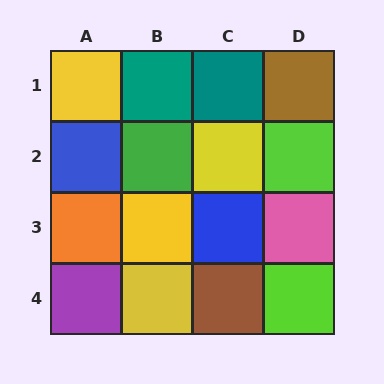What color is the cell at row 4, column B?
Yellow.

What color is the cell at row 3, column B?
Yellow.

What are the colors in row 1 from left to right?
Yellow, teal, teal, brown.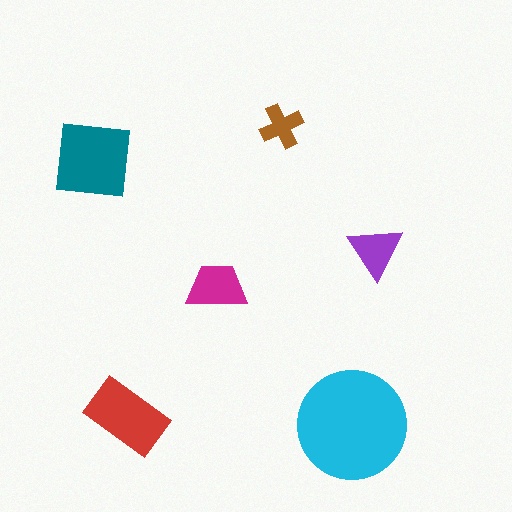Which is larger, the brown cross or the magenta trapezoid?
The magenta trapezoid.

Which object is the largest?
The cyan circle.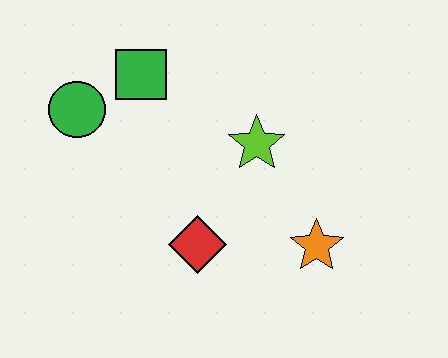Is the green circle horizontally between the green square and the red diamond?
No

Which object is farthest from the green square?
The orange star is farthest from the green square.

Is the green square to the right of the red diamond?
No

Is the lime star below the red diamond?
No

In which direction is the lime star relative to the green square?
The lime star is to the right of the green square.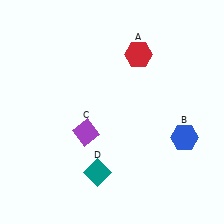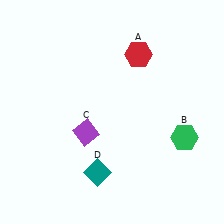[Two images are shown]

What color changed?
The hexagon (B) changed from blue in Image 1 to green in Image 2.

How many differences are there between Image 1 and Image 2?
There is 1 difference between the two images.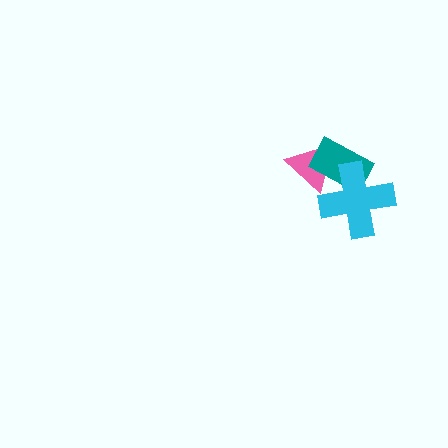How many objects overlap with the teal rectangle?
2 objects overlap with the teal rectangle.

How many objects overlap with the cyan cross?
2 objects overlap with the cyan cross.